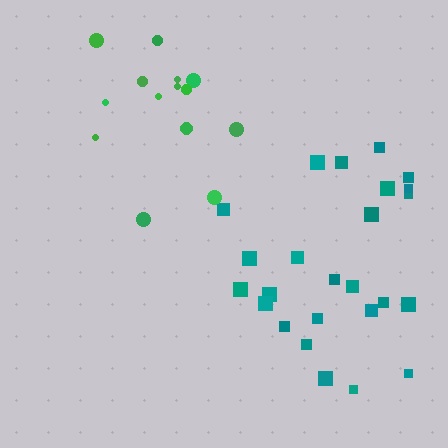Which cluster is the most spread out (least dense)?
Green.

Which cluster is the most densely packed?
Teal.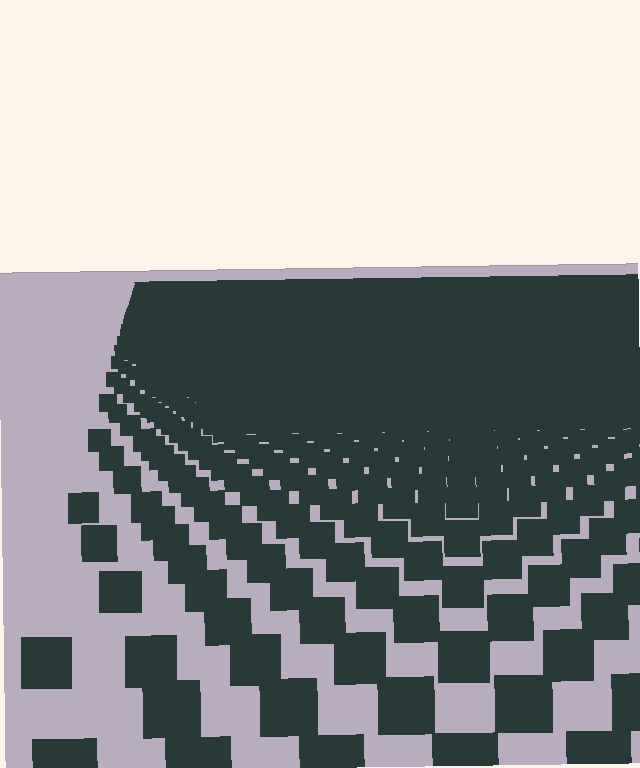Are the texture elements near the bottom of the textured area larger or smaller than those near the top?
Larger. Near the bottom, elements are closer to the viewer and appear at a bigger on-screen size.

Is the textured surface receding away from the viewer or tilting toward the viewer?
The surface is receding away from the viewer. Texture elements get smaller and denser toward the top.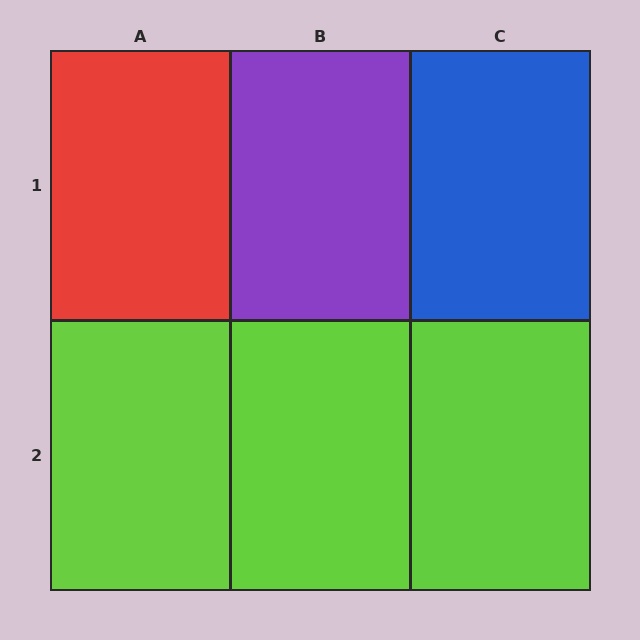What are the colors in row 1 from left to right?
Red, purple, blue.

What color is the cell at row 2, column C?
Lime.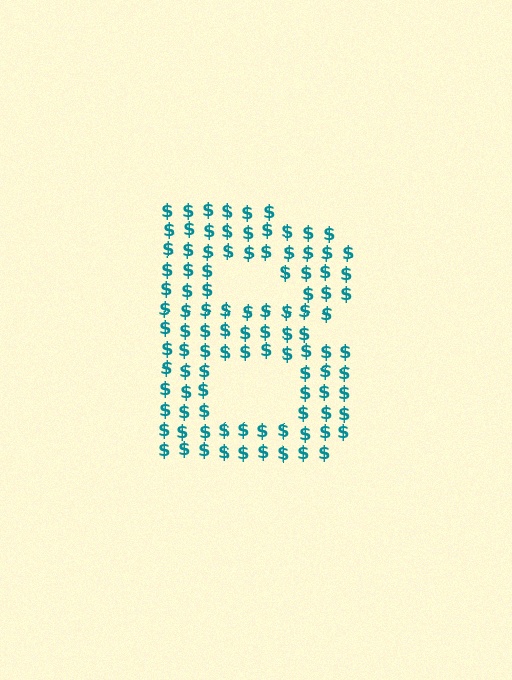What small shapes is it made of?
It is made of small dollar signs.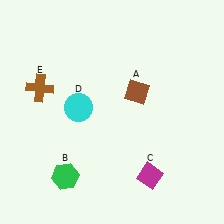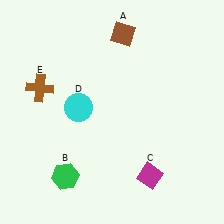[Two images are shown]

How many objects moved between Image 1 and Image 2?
1 object moved between the two images.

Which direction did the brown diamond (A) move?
The brown diamond (A) moved up.